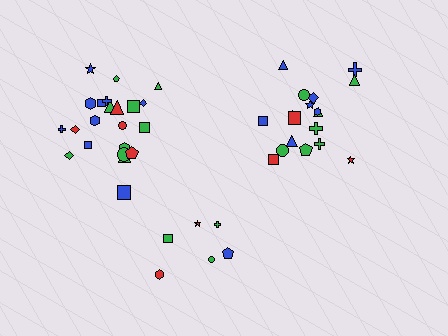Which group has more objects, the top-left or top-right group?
The top-left group.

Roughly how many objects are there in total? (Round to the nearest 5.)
Roughly 45 objects in total.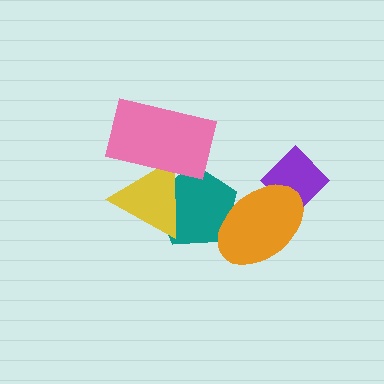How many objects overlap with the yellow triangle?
2 objects overlap with the yellow triangle.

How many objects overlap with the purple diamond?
1 object overlaps with the purple diamond.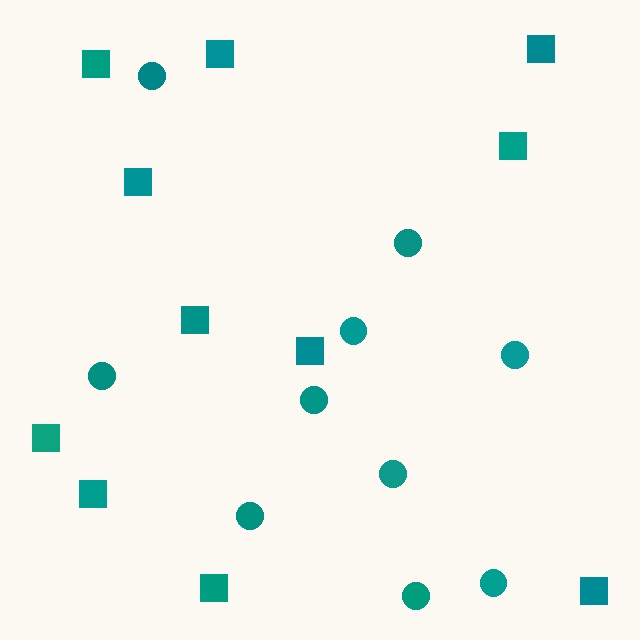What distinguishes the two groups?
There are 2 groups: one group of circles (10) and one group of squares (11).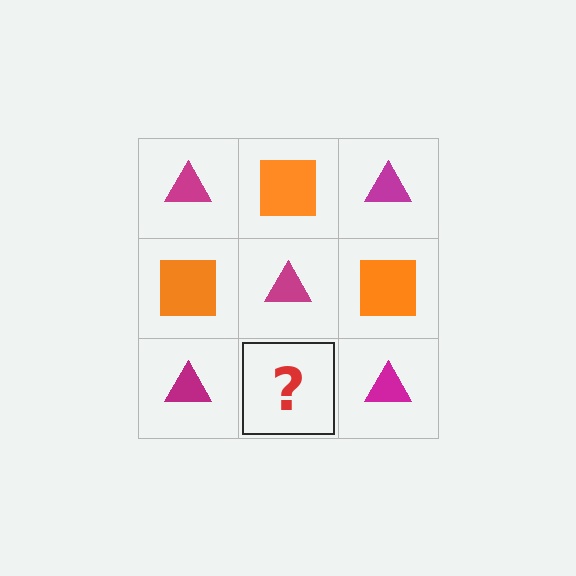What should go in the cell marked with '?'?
The missing cell should contain an orange square.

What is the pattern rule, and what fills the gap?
The rule is that it alternates magenta triangle and orange square in a checkerboard pattern. The gap should be filled with an orange square.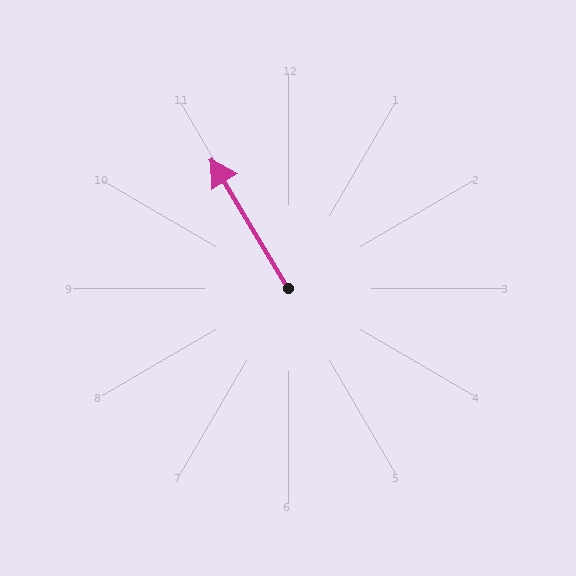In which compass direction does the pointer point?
Northwest.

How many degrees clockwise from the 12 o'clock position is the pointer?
Approximately 329 degrees.